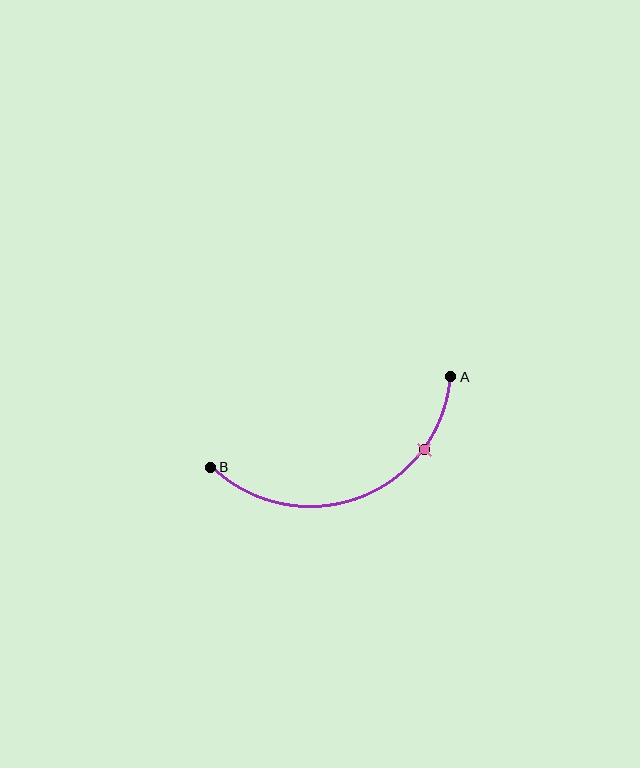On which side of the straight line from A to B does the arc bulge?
The arc bulges below the straight line connecting A and B.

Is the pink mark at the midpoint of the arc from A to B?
No. The pink mark lies on the arc but is closer to endpoint A. The arc midpoint would be at the point on the curve equidistant along the arc from both A and B.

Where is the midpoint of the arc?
The arc midpoint is the point on the curve farthest from the straight line joining A and B. It sits below that line.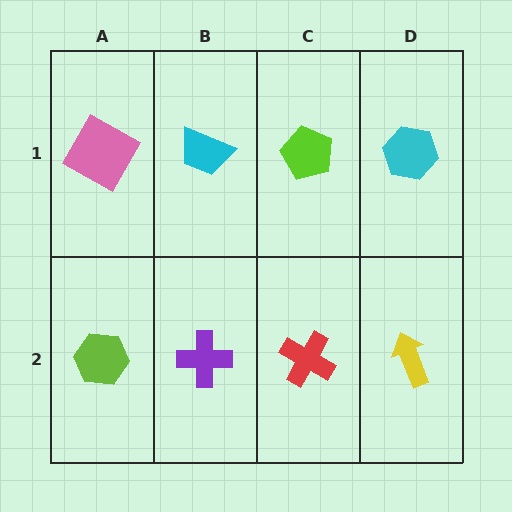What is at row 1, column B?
A cyan trapezoid.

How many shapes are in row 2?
4 shapes.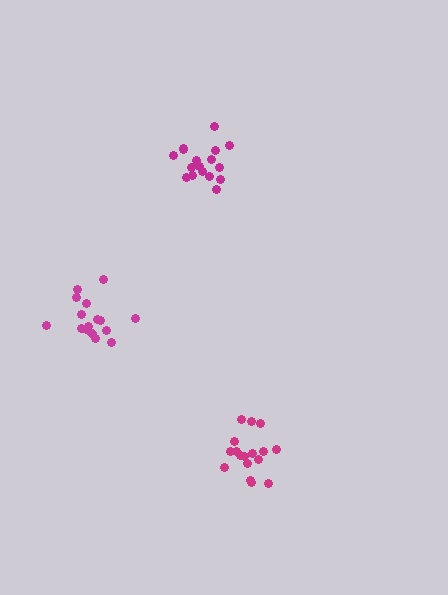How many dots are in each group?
Group 1: 16 dots, Group 2: 17 dots, Group 3: 18 dots (51 total).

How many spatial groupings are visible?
There are 3 spatial groupings.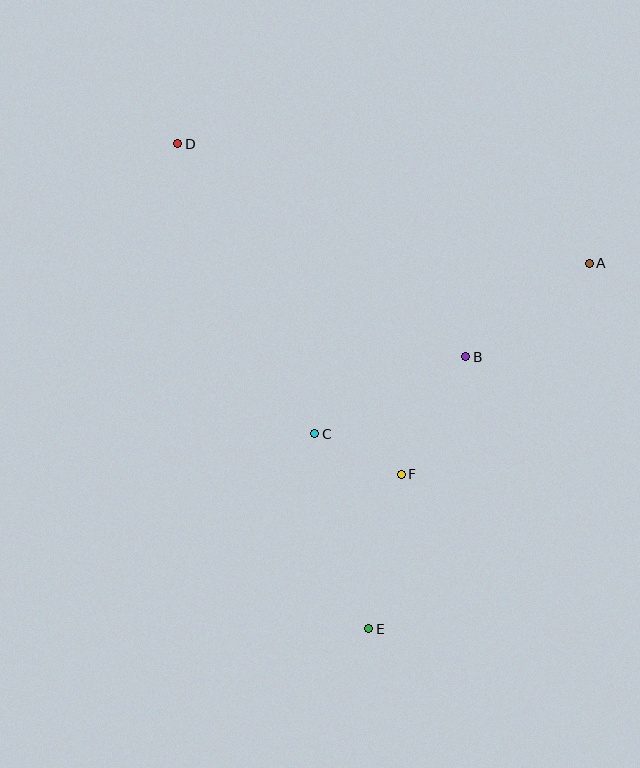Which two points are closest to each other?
Points C and F are closest to each other.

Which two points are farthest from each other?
Points D and E are farthest from each other.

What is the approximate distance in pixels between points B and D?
The distance between B and D is approximately 358 pixels.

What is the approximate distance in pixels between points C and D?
The distance between C and D is approximately 321 pixels.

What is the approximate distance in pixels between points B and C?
The distance between B and C is approximately 170 pixels.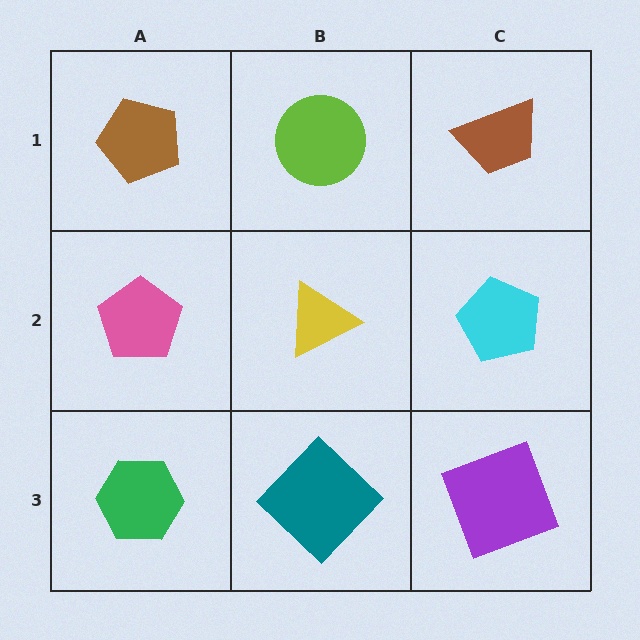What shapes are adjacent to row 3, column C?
A cyan pentagon (row 2, column C), a teal diamond (row 3, column B).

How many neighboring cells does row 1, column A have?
2.